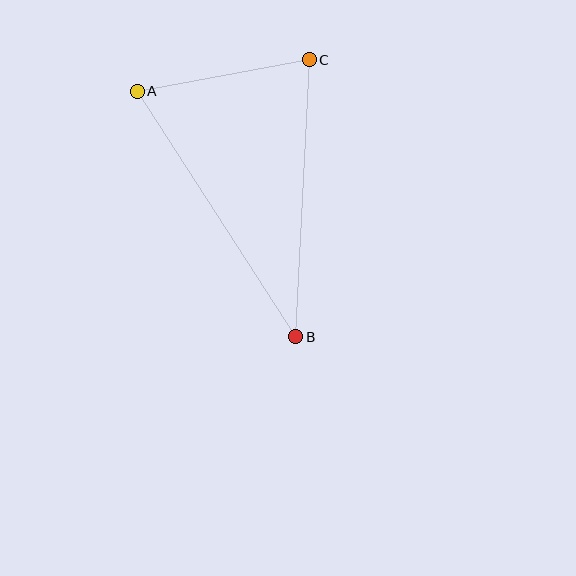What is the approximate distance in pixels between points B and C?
The distance between B and C is approximately 278 pixels.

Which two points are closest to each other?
Points A and C are closest to each other.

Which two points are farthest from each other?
Points A and B are farthest from each other.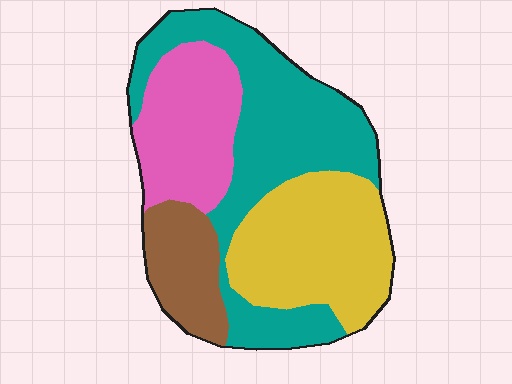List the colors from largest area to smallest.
From largest to smallest: teal, yellow, pink, brown.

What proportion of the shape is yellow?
Yellow covers around 30% of the shape.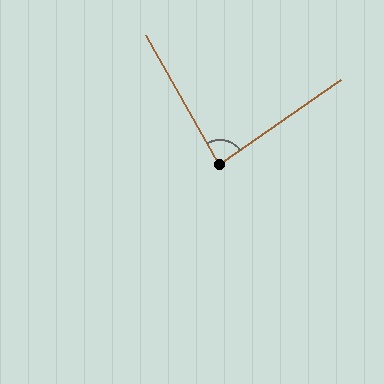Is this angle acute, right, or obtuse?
It is acute.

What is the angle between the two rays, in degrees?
Approximately 85 degrees.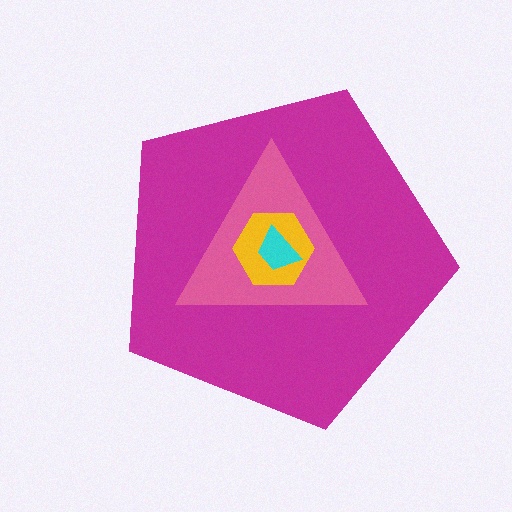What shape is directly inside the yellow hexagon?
The cyan trapezoid.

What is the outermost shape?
The magenta pentagon.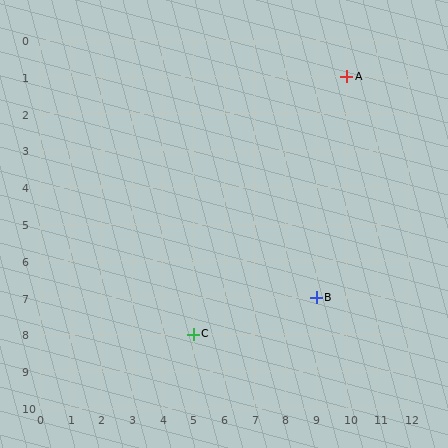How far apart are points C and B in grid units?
Points C and B are 4 columns and 1 row apart (about 4.1 grid units diagonally).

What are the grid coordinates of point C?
Point C is at grid coordinates (5, 8).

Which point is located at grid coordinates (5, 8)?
Point C is at (5, 8).